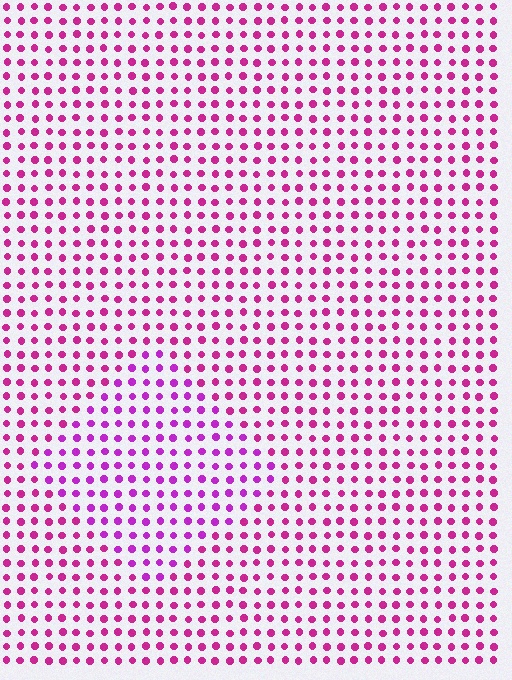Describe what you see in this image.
The image is filled with small magenta elements in a uniform arrangement. A diamond-shaped region is visible where the elements are tinted to a slightly different hue, forming a subtle color boundary.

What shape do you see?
I see a diamond.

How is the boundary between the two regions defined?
The boundary is defined purely by a slight shift in hue (about 24 degrees). Spacing, size, and orientation are identical on both sides.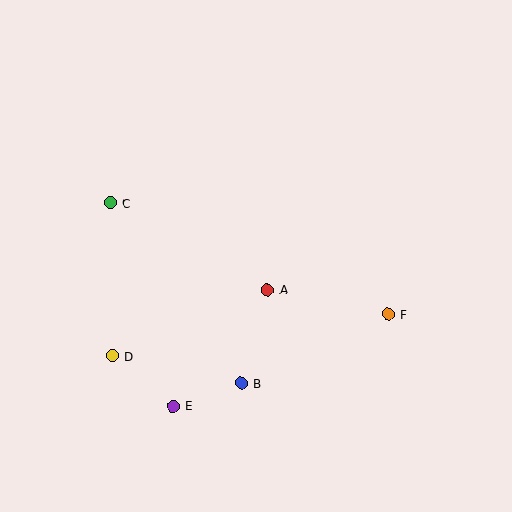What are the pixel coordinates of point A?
Point A is at (268, 290).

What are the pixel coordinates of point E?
Point E is at (173, 406).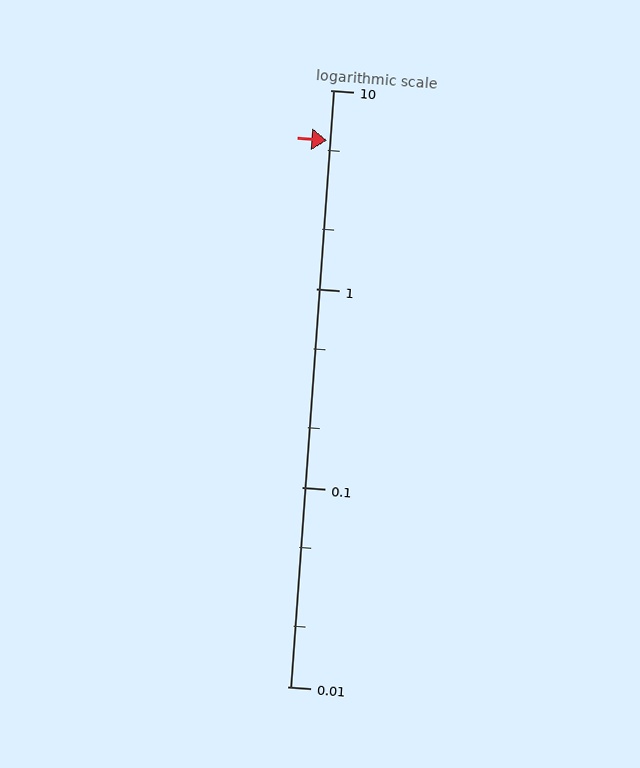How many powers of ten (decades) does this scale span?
The scale spans 3 decades, from 0.01 to 10.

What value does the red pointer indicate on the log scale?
The pointer indicates approximately 5.6.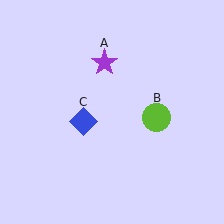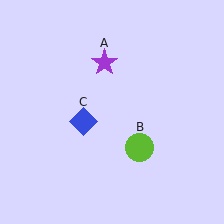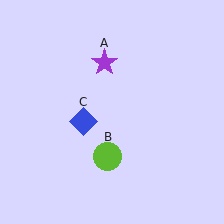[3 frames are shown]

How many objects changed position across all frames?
1 object changed position: lime circle (object B).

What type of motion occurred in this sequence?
The lime circle (object B) rotated clockwise around the center of the scene.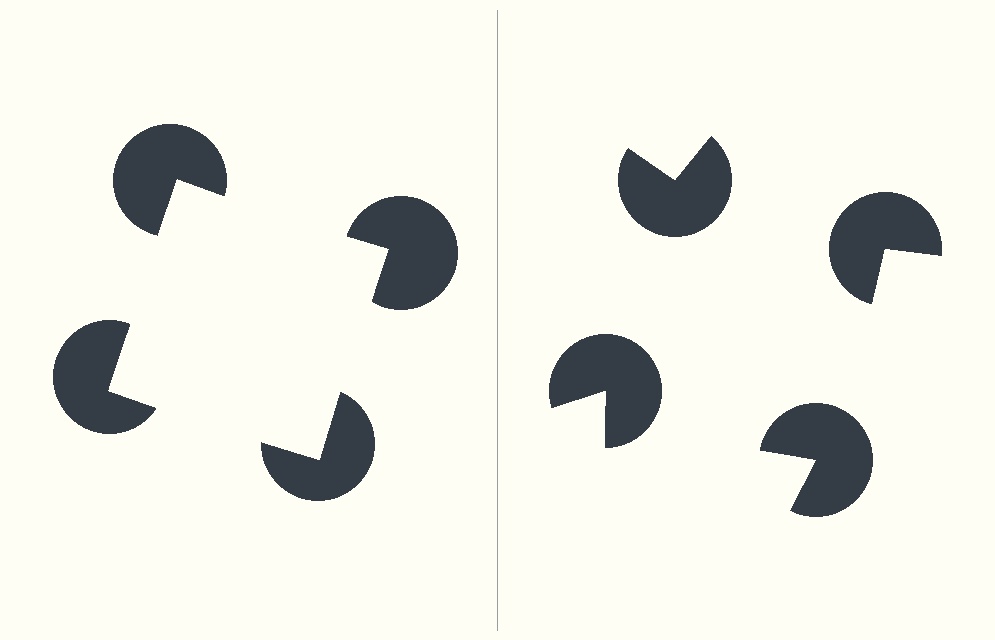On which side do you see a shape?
An illusory square appears on the left side. On the right side the wedge cuts are rotated, so no coherent shape forms.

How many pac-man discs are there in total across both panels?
8 — 4 on each side.